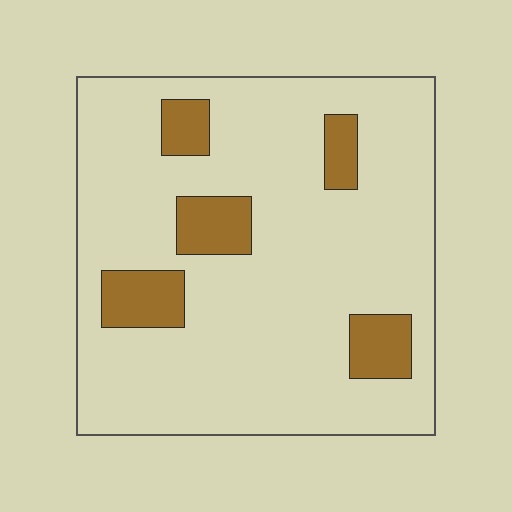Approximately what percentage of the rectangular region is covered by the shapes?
Approximately 15%.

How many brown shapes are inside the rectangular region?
5.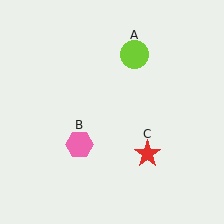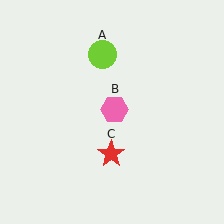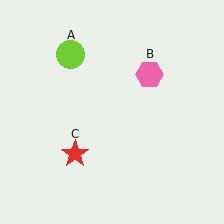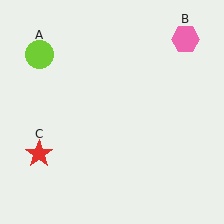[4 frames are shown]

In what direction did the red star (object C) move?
The red star (object C) moved left.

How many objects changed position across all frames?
3 objects changed position: lime circle (object A), pink hexagon (object B), red star (object C).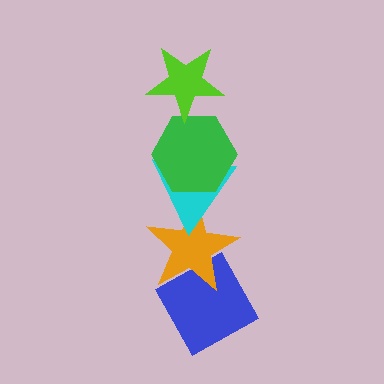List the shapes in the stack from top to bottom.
From top to bottom: the lime star, the green hexagon, the cyan triangle, the orange star, the blue diamond.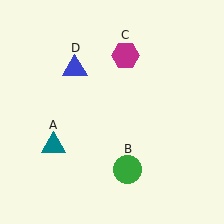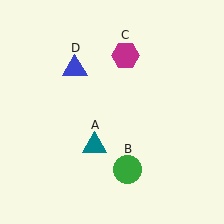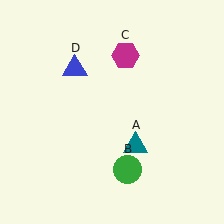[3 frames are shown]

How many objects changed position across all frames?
1 object changed position: teal triangle (object A).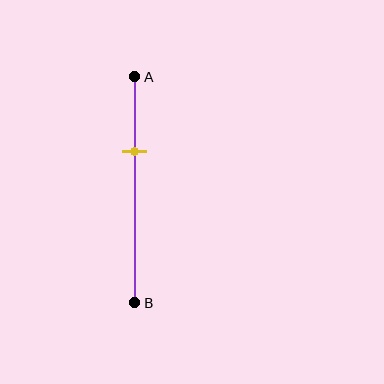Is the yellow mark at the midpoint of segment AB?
No, the mark is at about 35% from A, not at the 50% midpoint.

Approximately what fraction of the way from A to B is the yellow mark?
The yellow mark is approximately 35% of the way from A to B.